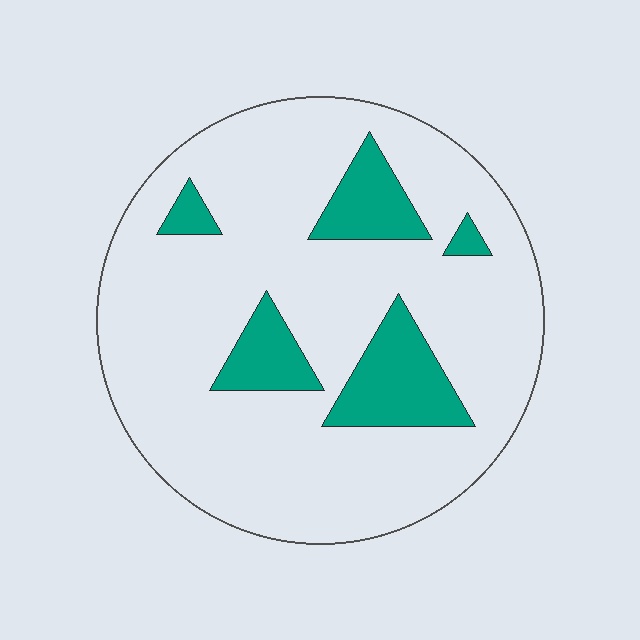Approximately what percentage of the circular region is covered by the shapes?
Approximately 15%.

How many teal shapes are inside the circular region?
5.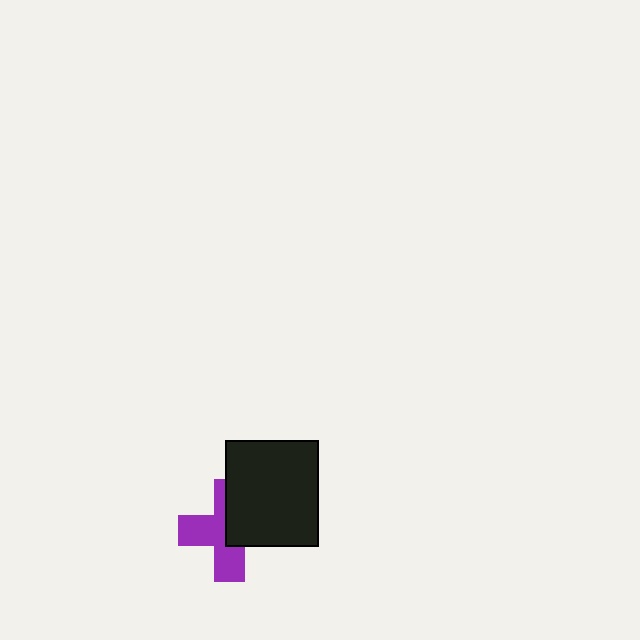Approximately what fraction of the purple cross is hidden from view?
Roughly 45% of the purple cross is hidden behind the black rectangle.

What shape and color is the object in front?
The object in front is a black rectangle.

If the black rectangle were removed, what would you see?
You would see the complete purple cross.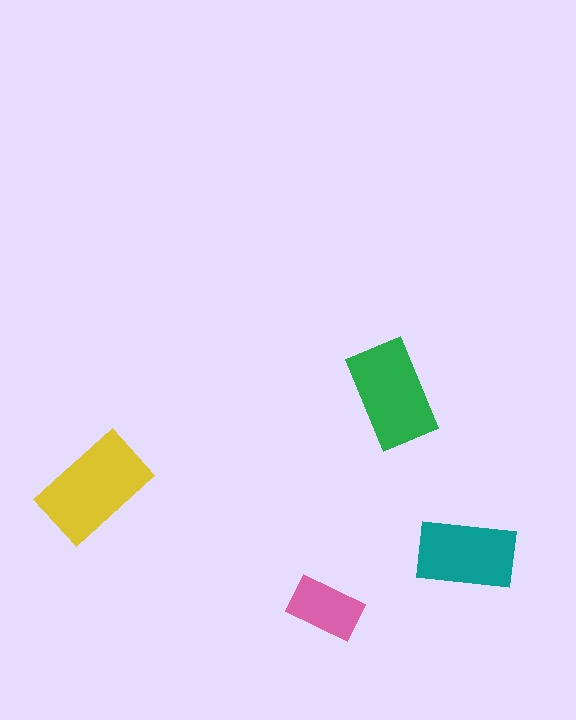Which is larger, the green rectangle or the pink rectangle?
The green one.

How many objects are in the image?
There are 4 objects in the image.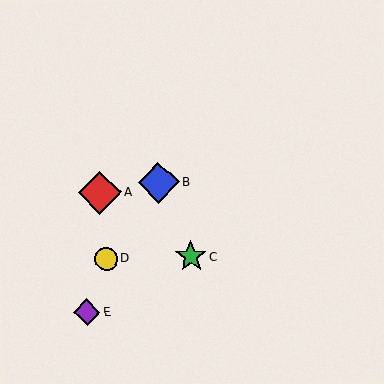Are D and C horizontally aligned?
Yes, both are at y≈258.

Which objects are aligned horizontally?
Objects C, D are aligned horizontally.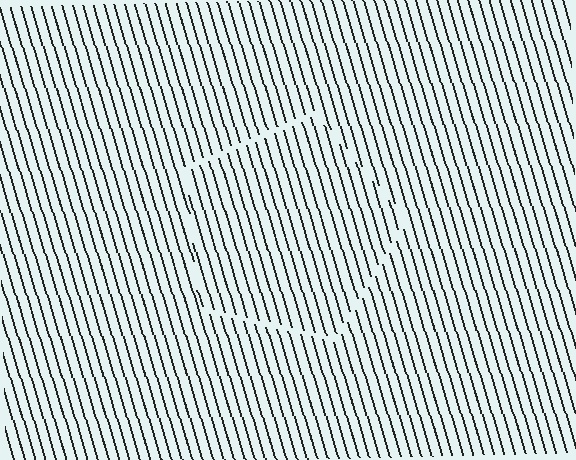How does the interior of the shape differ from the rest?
The interior of the shape contains the same grating, shifted by half a period — the contour is defined by the phase discontinuity where line-ends from the inner and outer gratings abut.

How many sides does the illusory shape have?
5 sides — the line-ends trace a pentagon.